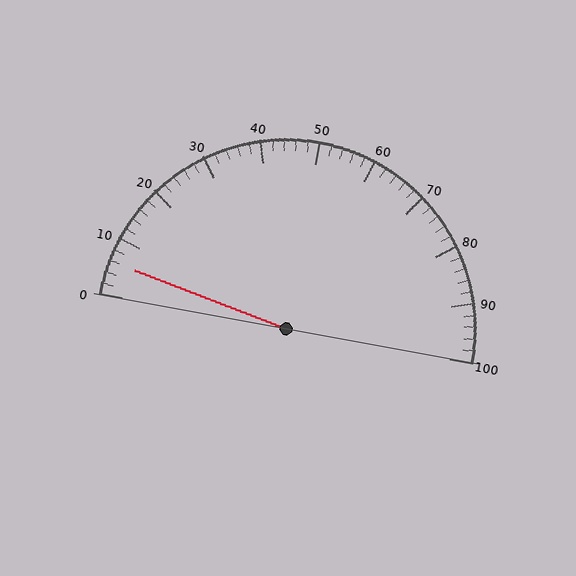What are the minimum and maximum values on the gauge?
The gauge ranges from 0 to 100.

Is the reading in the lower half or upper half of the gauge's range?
The reading is in the lower half of the range (0 to 100).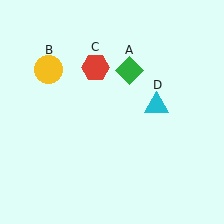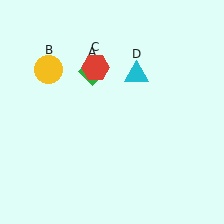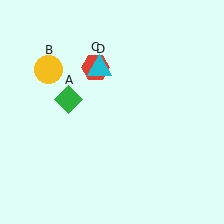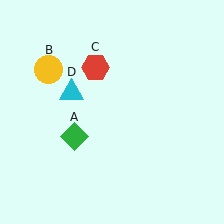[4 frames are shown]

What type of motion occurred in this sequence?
The green diamond (object A), cyan triangle (object D) rotated counterclockwise around the center of the scene.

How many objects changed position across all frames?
2 objects changed position: green diamond (object A), cyan triangle (object D).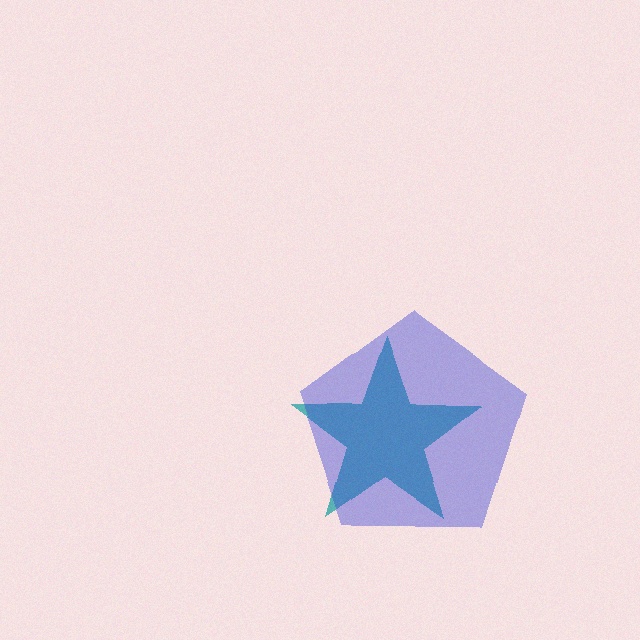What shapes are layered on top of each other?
The layered shapes are: a teal star, a blue pentagon.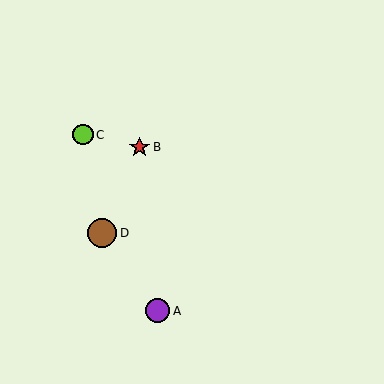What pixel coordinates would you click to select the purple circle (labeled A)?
Click at (158, 311) to select the purple circle A.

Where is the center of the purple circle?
The center of the purple circle is at (158, 311).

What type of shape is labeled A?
Shape A is a purple circle.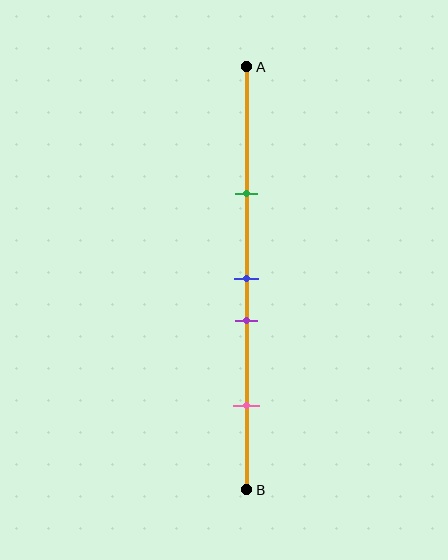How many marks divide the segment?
There are 4 marks dividing the segment.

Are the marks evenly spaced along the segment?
No, the marks are not evenly spaced.